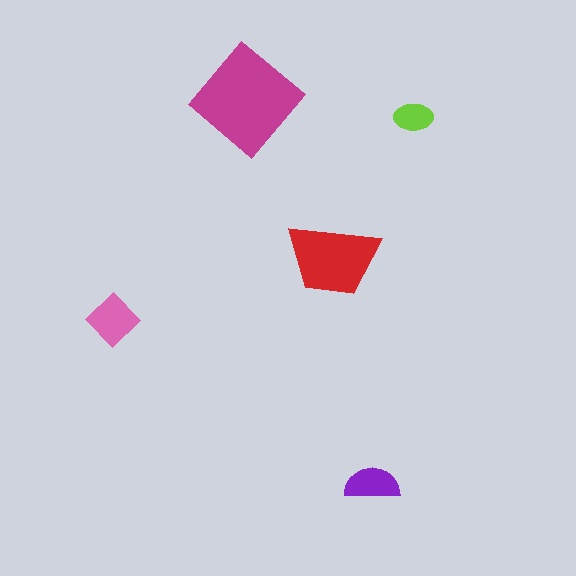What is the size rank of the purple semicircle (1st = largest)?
4th.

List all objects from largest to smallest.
The magenta diamond, the red trapezoid, the pink diamond, the purple semicircle, the lime ellipse.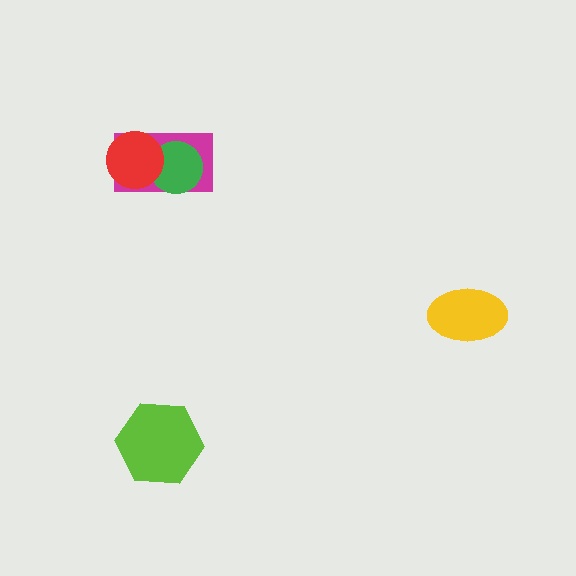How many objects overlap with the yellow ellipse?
0 objects overlap with the yellow ellipse.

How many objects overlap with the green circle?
2 objects overlap with the green circle.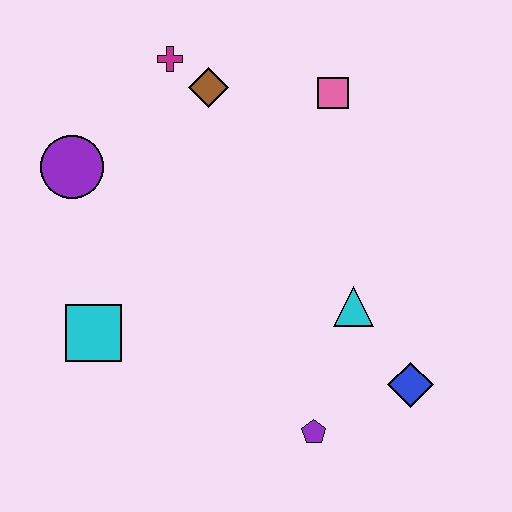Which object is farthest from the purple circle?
The blue diamond is farthest from the purple circle.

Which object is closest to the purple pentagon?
The blue diamond is closest to the purple pentagon.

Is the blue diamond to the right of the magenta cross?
Yes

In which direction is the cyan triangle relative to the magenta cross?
The cyan triangle is below the magenta cross.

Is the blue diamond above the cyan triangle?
No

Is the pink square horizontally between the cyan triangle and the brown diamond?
Yes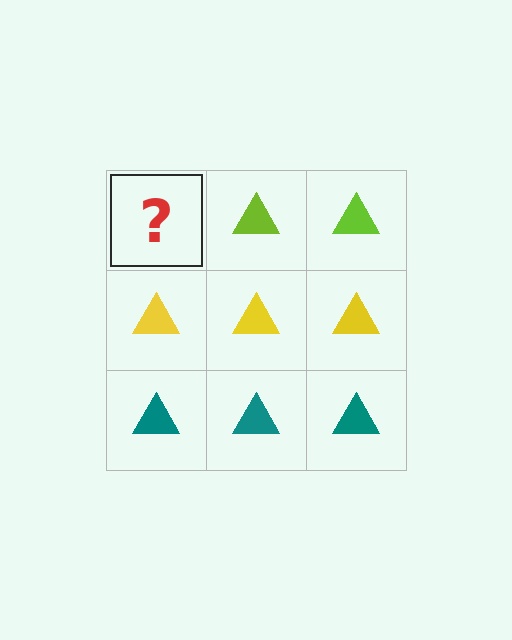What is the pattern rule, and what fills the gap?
The rule is that each row has a consistent color. The gap should be filled with a lime triangle.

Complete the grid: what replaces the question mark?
The question mark should be replaced with a lime triangle.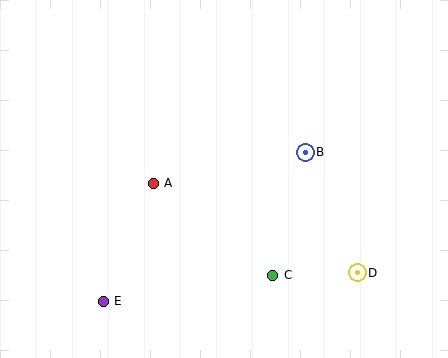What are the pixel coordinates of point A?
Point A is at (153, 183).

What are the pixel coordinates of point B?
Point B is at (305, 152).